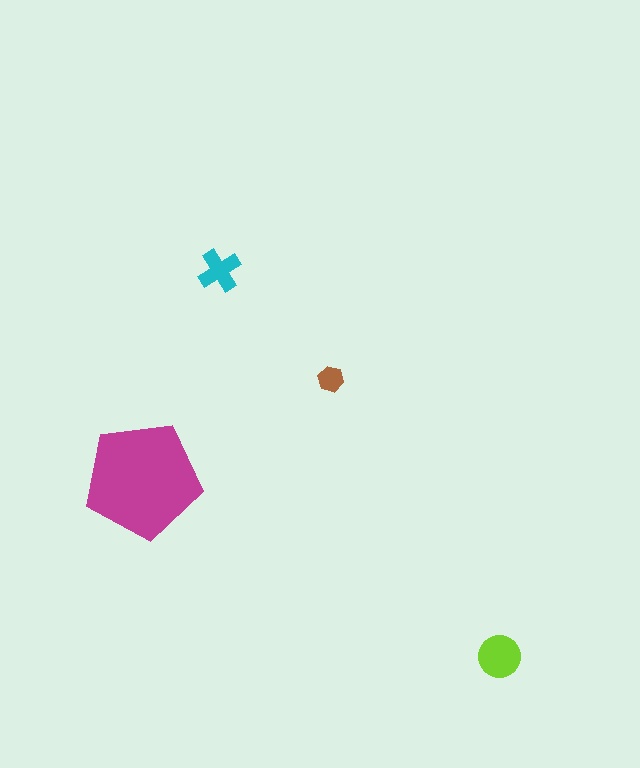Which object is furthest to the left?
The magenta pentagon is leftmost.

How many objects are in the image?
There are 4 objects in the image.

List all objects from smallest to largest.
The brown hexagon, the cyan cross, the lime circle, the magenta pentagon.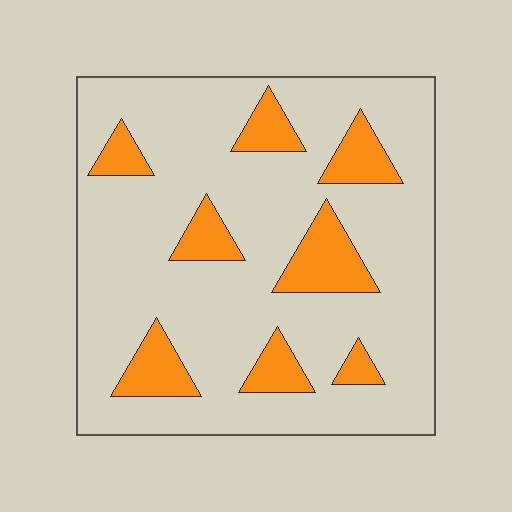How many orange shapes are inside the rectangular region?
8.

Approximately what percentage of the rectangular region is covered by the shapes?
Approximately 20%.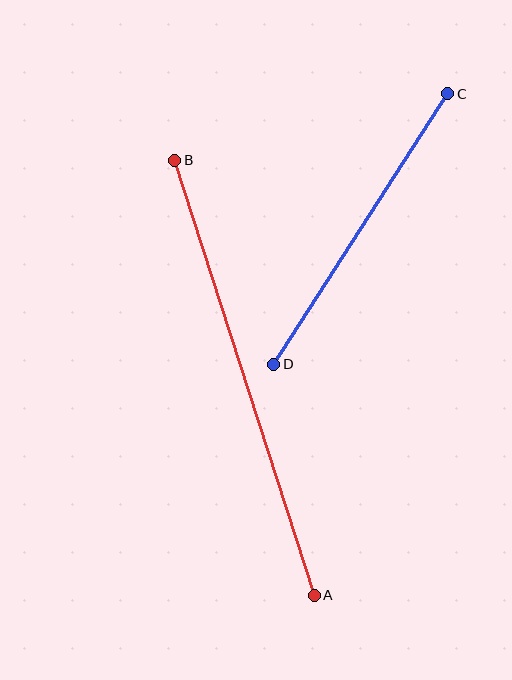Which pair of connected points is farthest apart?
Points A and B are farthest apart.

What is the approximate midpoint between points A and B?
The midpoint is at approximately (245, 378) pixels.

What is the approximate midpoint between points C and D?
The midpoint is at approximately (361, 229) pixels.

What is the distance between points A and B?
The distance is approximately 457 pixels.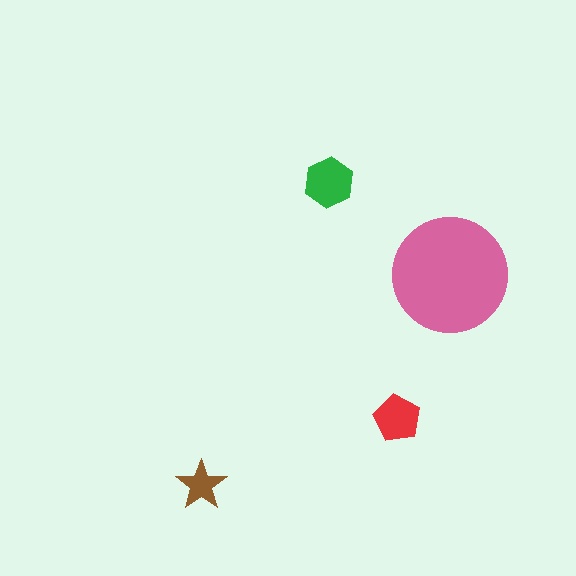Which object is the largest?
The pink circle.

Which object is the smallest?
The brown star.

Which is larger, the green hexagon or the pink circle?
The pink circle.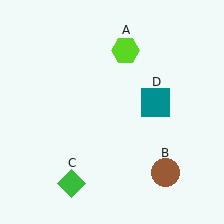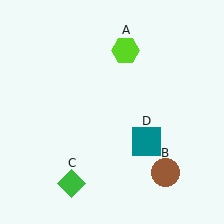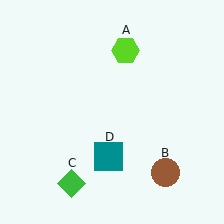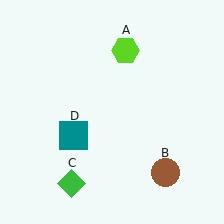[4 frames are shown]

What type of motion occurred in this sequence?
The teal square (object D) rotated clockwise around the center of the scene.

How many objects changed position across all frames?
1 object changed position: teal square (object D).